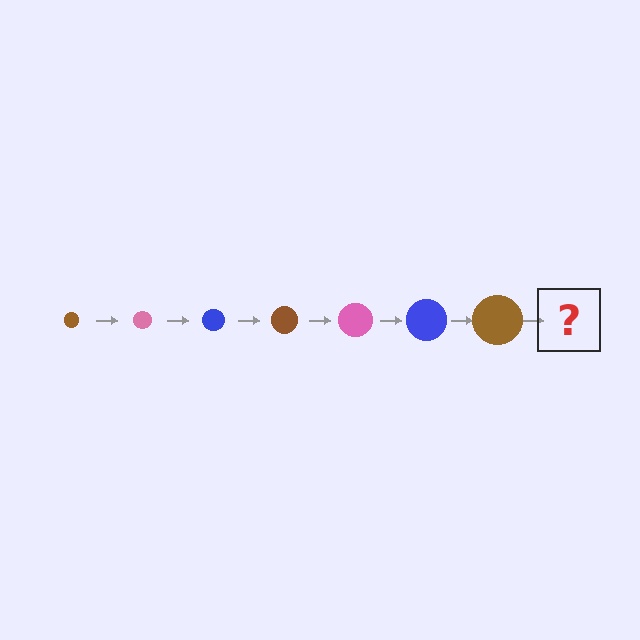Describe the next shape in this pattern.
It should be a pink circle, larger than the previous one.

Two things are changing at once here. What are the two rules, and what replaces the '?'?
The two rules are that the circle grows larger each step and the color cycles through brown, pink, and blue. The '?' should be a pink circle, larger than the previous one.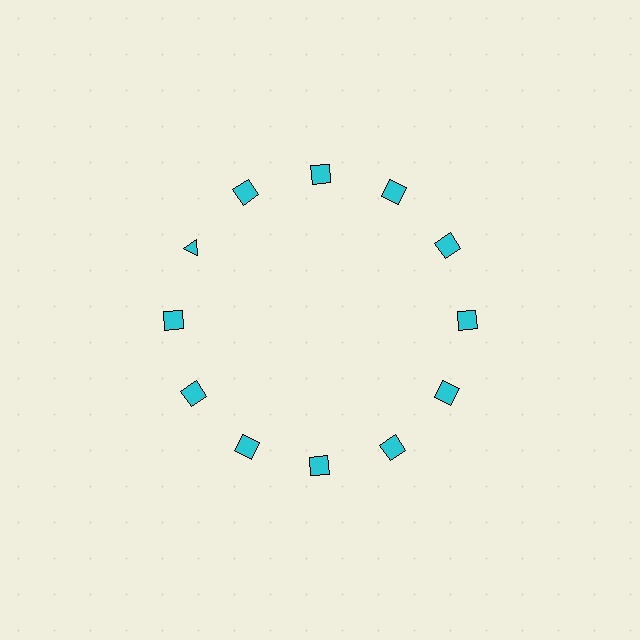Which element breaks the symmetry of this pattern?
The cyan triangle at roughly the 10 o'clock position breaks the symmetry. All other shapes are cyan squares.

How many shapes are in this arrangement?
There are 12 shapes arranged in a ring pattern.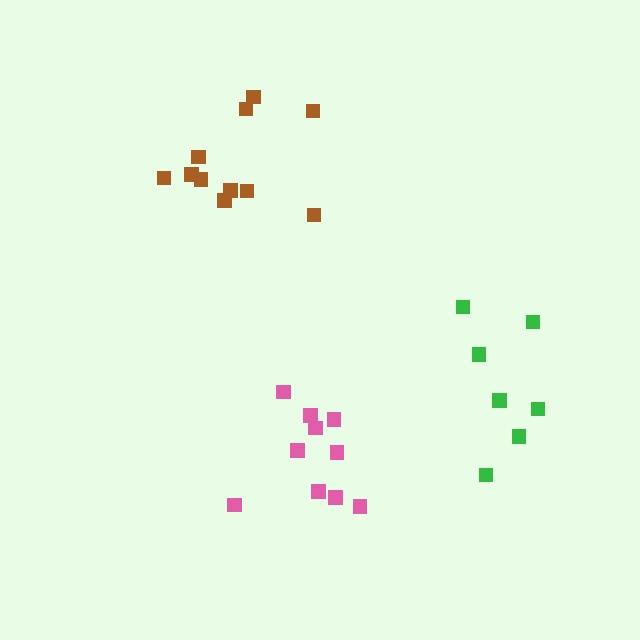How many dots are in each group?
Group 1: 7 dots, Group 2: 11 dots, Group 3: 10 dots (28 total).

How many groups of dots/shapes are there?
There are 3 groups.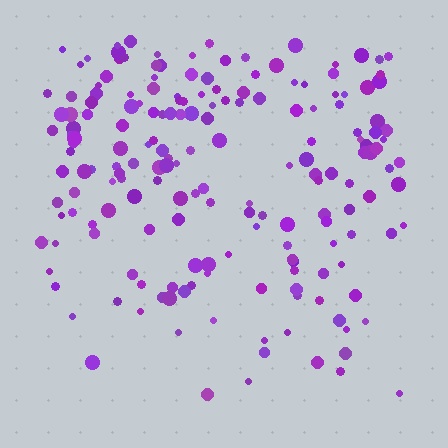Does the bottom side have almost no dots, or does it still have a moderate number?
Still a moderate number, just noticeably fewer than the top.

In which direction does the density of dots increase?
From bottom to top, with the top side densest.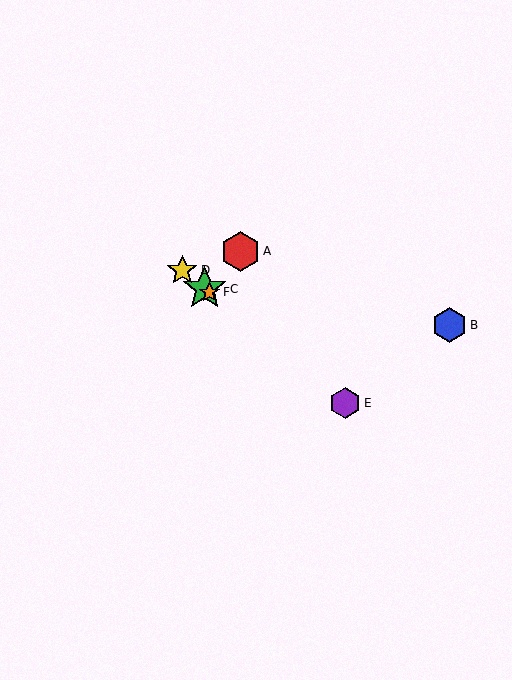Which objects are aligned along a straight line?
Objects C, D, E, F are aligned along a straight line.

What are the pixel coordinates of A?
Object A is at (240, 251).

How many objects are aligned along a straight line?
4 objects (C, D, E, F) are aligned along a straight line.